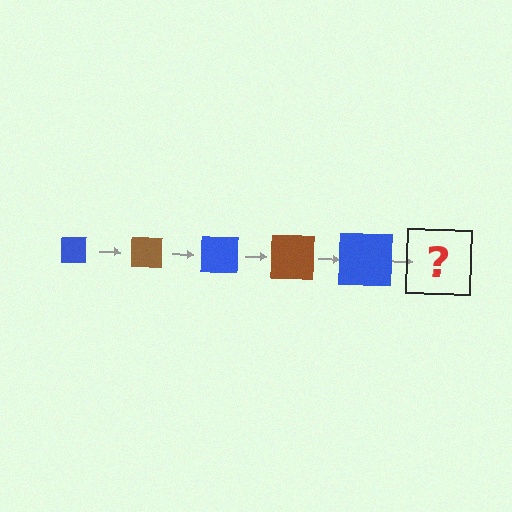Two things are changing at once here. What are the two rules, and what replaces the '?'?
The two rules are that the square grows larger each step and the color cycles through blue and brown. The '?' should be a brown square, larger than the previous one.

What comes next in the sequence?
The next element should be a brown square, larger than the previous one.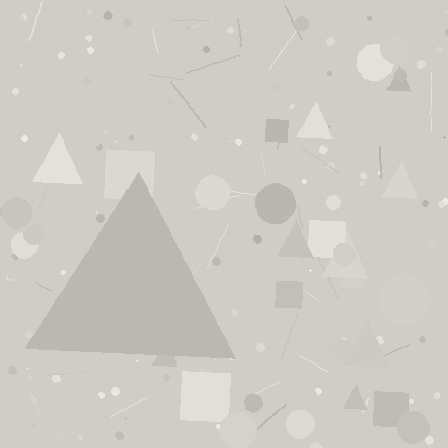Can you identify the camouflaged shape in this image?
The camouflaged shape is a triangle.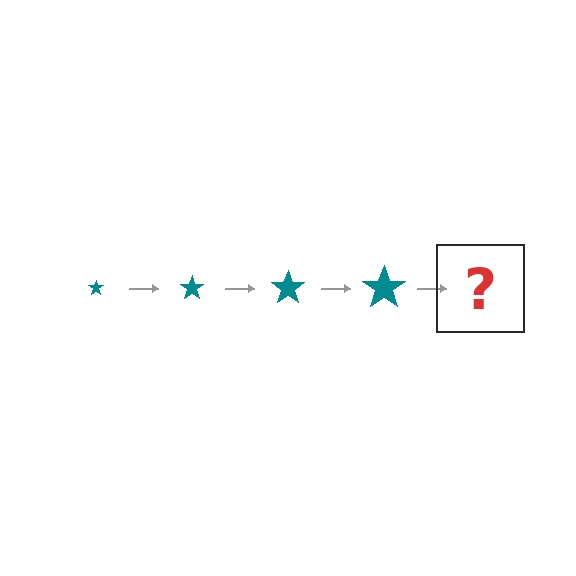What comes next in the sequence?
The next element should be a teal star, larger than the previous one.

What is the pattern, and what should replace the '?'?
The pattern is that the star gets progressively larger each step. The '?' should be a teal star, larger than the previous one.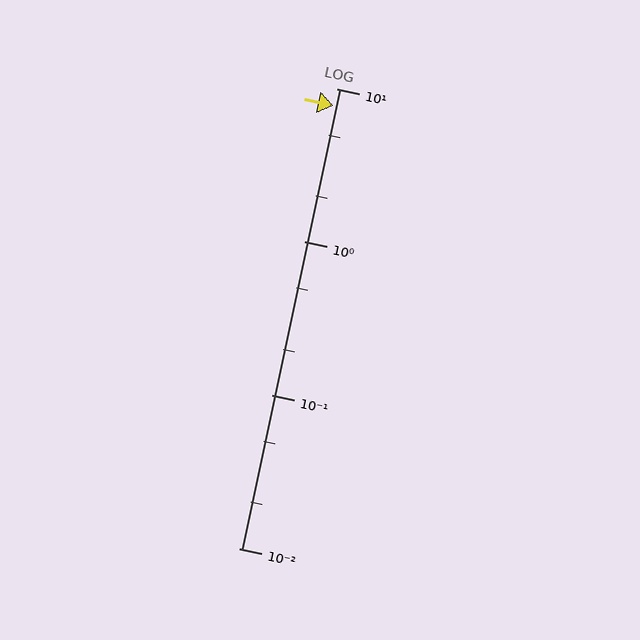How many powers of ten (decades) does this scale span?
The scale spans 3 decades, from 0.01 to 10.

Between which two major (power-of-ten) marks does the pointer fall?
The pointer is between 1 and 10.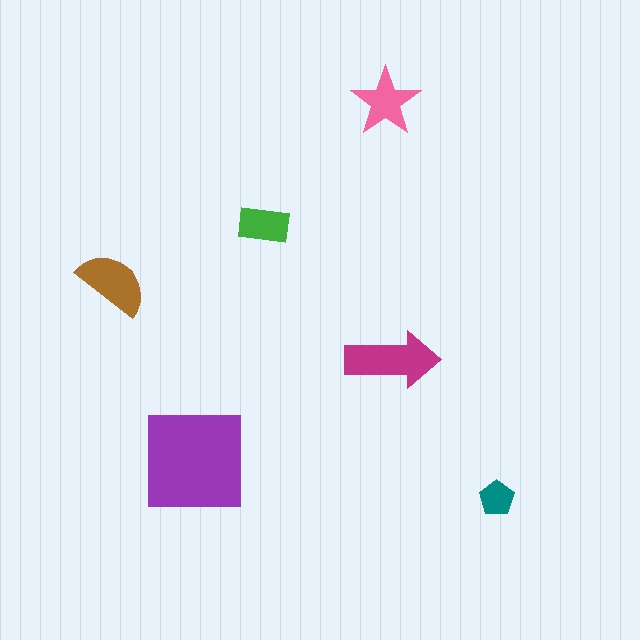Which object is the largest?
The purple square.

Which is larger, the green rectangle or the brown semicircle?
The brown semicircle.